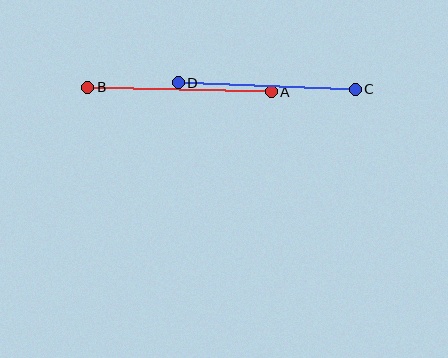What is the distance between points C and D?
The distance is approximately 177 pixels.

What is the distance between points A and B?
The distance is approximately 183 pixels.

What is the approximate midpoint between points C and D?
The midpoint is at approximately (267, 86) pixels.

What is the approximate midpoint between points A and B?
The midpoint is at approximately (180, 90) pixels.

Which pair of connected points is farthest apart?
Points A and B are farthest apart.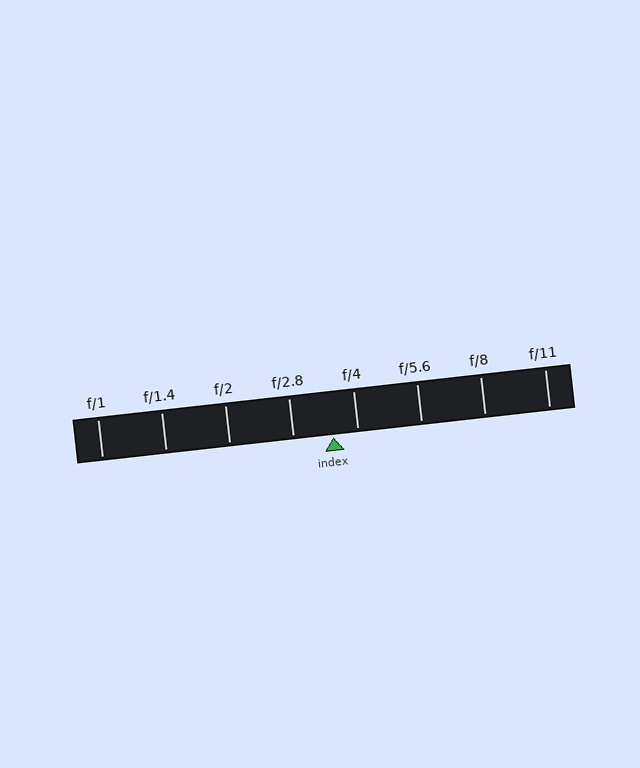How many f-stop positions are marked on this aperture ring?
There are 8 f-stop positions marked.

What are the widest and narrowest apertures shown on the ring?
The widest aperture shown is f/1 and the narrowest is f/11.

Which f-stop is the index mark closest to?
The index mark is closest to f/4.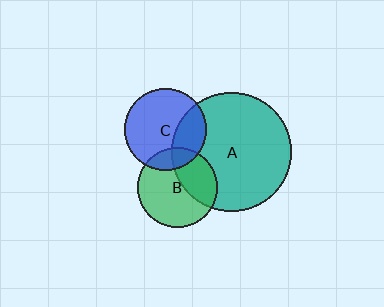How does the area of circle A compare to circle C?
Approximately 2.1 times.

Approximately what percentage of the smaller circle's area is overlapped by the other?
Approximately 35%.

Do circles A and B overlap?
Yes.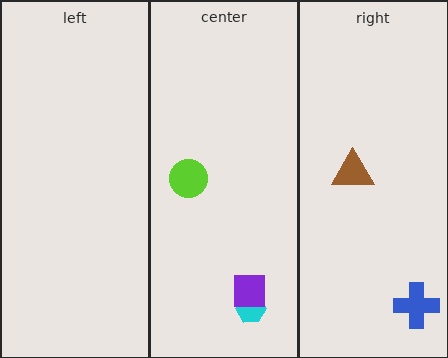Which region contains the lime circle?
The center region.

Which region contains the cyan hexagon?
The center region.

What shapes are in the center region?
The cyan hexagon, the purple square, the lime circle.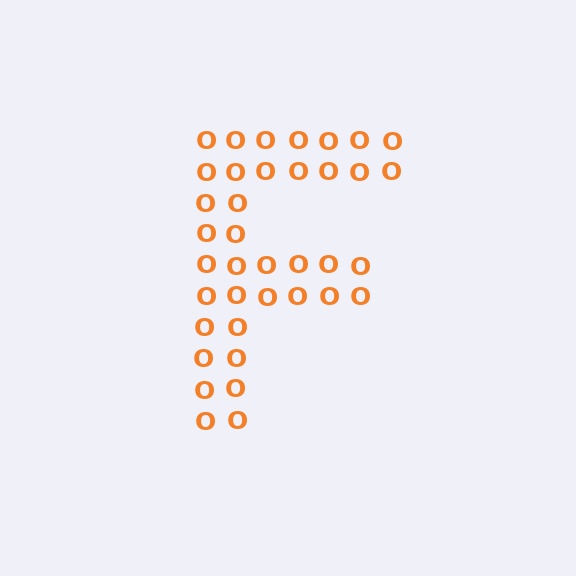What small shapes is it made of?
It is made of small letter O's.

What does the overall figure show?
The overall figure shows the letter F.